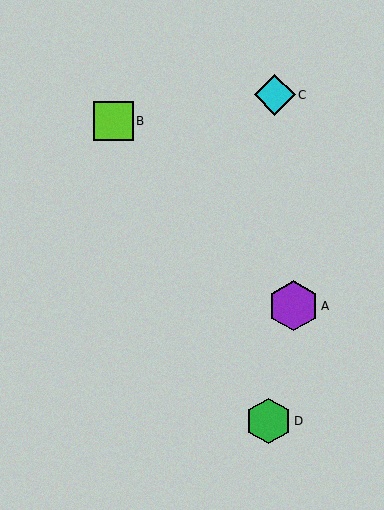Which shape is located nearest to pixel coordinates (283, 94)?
The cyan diamond (labeled C) at (275, 95) is nearest to that location.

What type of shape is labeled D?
Shape D is a green hexagon.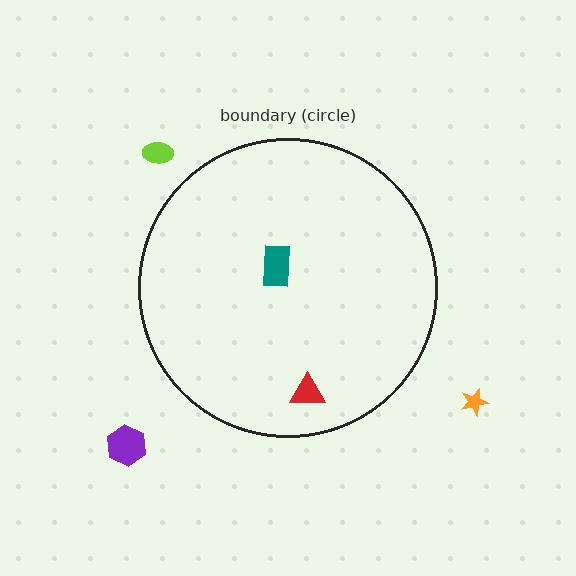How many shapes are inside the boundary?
2 inside, 3 outside.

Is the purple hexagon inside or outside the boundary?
Outside.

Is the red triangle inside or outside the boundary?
Inside.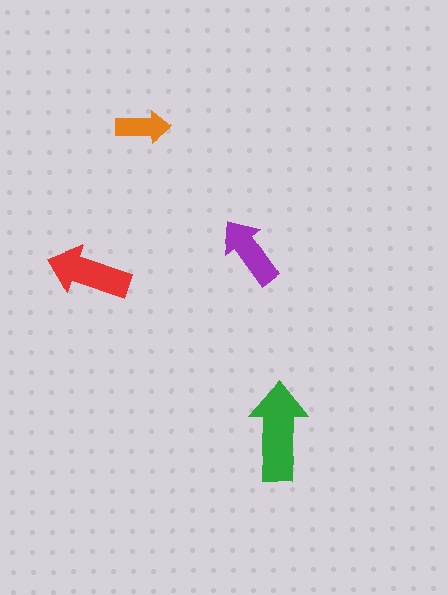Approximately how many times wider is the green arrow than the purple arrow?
About 1.5 times wider.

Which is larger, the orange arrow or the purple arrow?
The purple one.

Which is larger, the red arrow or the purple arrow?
The red one.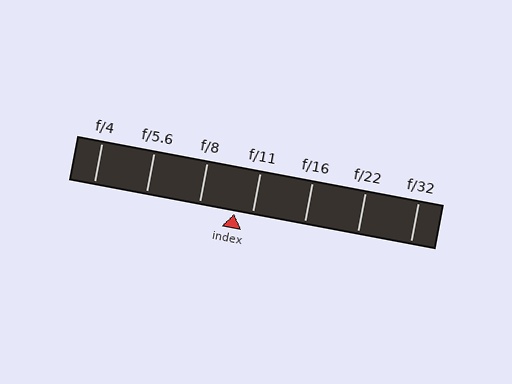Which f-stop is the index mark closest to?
The index mark is closest to f/11.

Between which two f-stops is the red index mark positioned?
The index mark is between f/8 and f/11.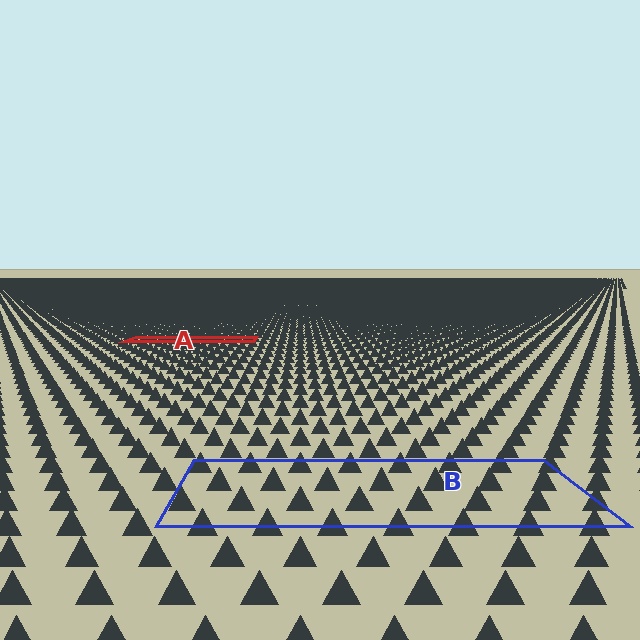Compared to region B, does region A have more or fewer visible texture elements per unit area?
Region A has more texture elements per unit area — they are packed more densely because it is farther away.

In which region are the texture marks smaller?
The texture marks are smaller in region A, because it is farther away.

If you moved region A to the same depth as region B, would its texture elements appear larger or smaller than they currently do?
They would appear larger. At a closer depth, the same texture elements are projected at a bigger on-screen size.